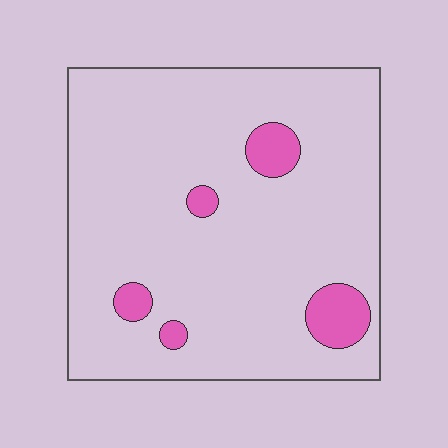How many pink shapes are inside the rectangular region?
5.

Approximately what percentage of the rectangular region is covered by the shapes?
Approximately 10%.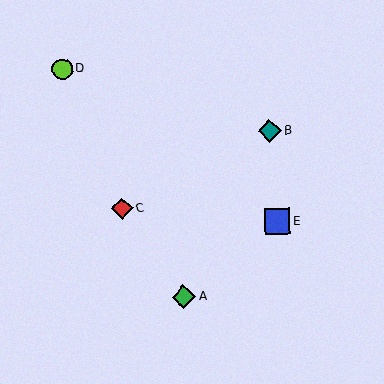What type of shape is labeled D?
Shape D is a lime circle.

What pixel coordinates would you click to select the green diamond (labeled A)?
Click at (184, 297) to select the green diamond A.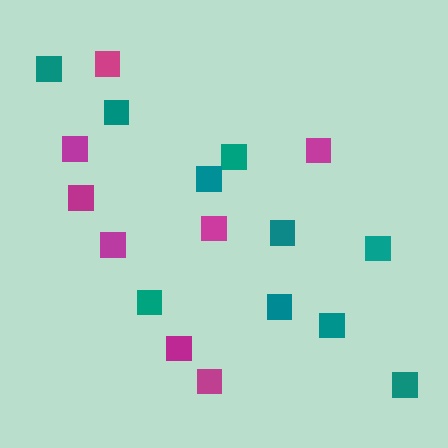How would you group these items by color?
There are 2 groups: one group of magenta squares (8) and one group of teal squares (10).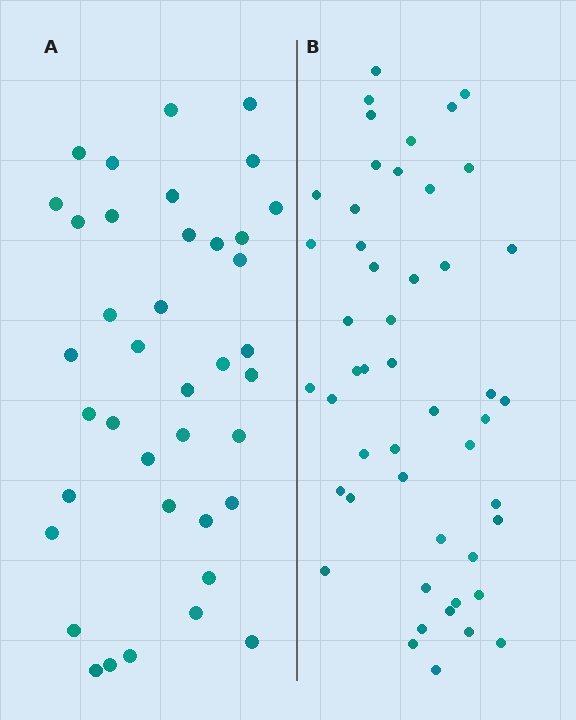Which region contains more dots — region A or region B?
Region B (the right region) has more dots.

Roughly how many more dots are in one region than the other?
Region B has roughly 10 or so more dots than region A.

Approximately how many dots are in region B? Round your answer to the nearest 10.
About 50 dots. (The exact count is 49, which rounds to 50.)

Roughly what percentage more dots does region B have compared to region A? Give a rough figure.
About 25% more.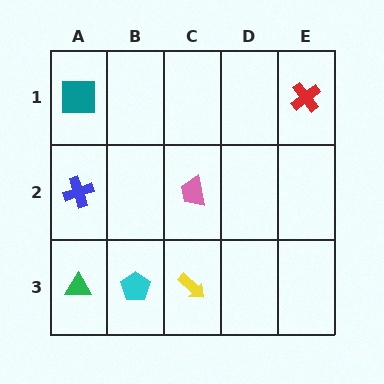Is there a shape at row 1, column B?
No, that cell is empty.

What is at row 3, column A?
A green triangle.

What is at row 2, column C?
A pink trapezoid.